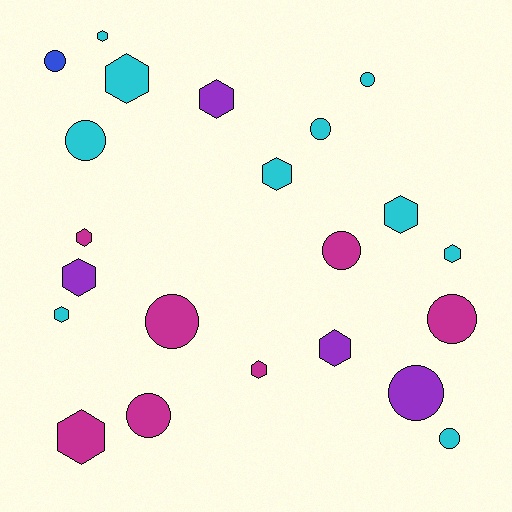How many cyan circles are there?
There are 4 cyan circles.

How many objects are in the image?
There are 22 objects.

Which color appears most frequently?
Cyan, with 10 objects.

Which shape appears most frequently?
Hexagon, with 12 objects.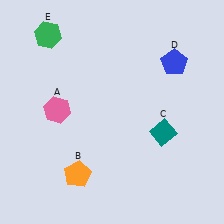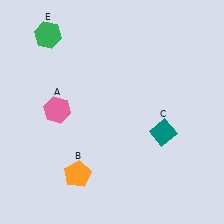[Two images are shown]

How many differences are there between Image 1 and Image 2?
There is 1 difference between the two images.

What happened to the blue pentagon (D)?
The blue pentagon (D) was removed in Image 2. It was in the top-right area of Image 1.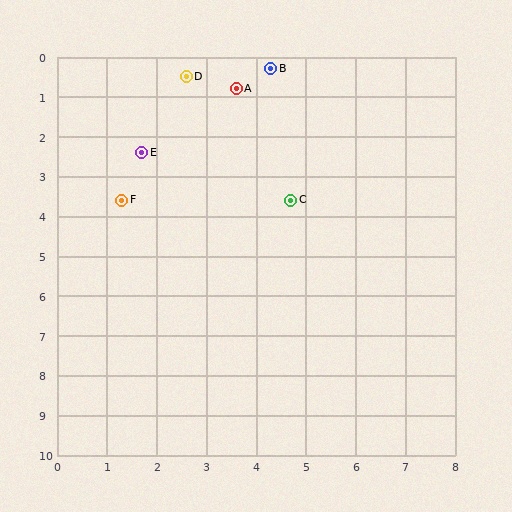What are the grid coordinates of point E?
Point E is at approximately (1.7, 2.4).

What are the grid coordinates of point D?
Point D is at approximately (2.6, 0.5).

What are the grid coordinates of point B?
Point B is at approximately (4.3, 0.3).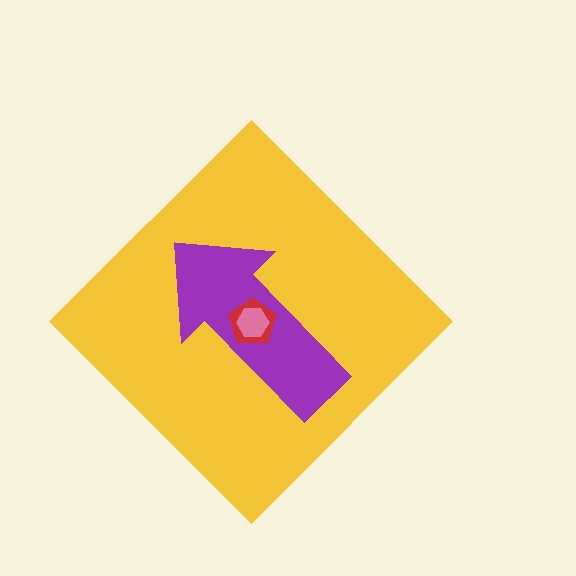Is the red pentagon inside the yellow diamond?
Yes.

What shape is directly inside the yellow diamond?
The purple arrow.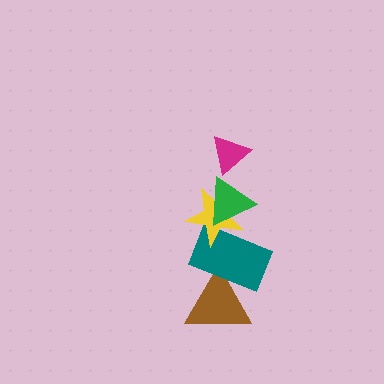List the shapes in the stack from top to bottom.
From top to bottom: the magenta triangle, the green triangle, the yellow star, the teal rectangle, the brown triangle.